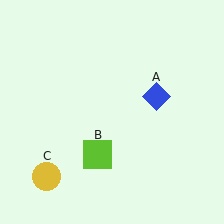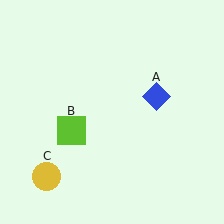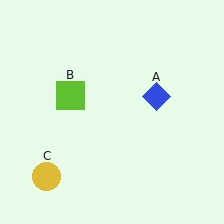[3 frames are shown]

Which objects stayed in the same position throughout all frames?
Blue diamond (object A) and yellow circle (object C) remained stationary.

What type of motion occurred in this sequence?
The lime square (object B) rotated clockwise around the center of the scene.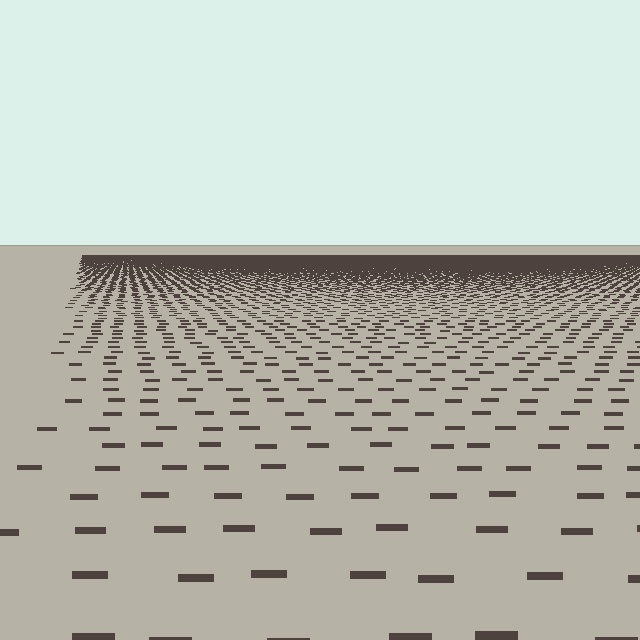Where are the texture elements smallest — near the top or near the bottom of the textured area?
Near the top.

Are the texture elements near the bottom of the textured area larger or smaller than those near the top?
Larger. Near the bottom, elements are closer to the viewer and appear at a bigger on-screen size.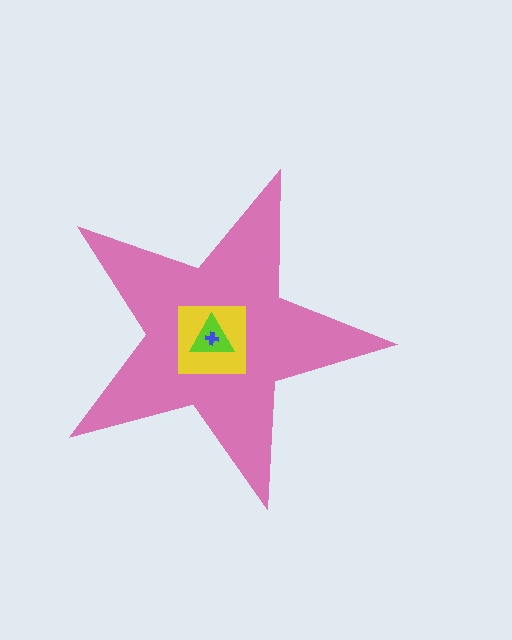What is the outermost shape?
The pink star.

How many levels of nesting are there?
4.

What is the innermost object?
The blue cross.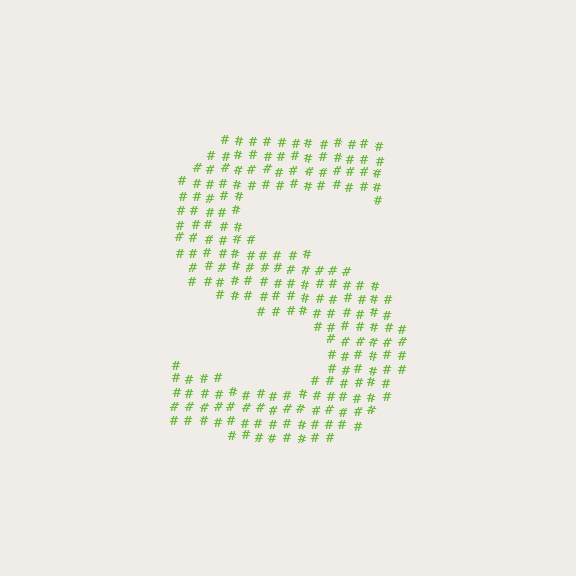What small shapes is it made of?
It is made of small hash symbols.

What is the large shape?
The large shape is the letter S.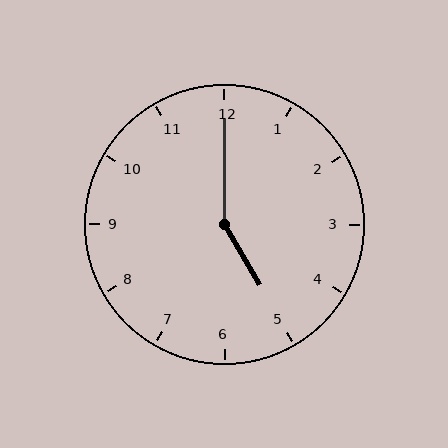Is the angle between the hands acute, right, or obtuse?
It is obtuse.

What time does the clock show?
5:00.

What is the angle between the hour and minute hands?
Approximately 150 degrees.